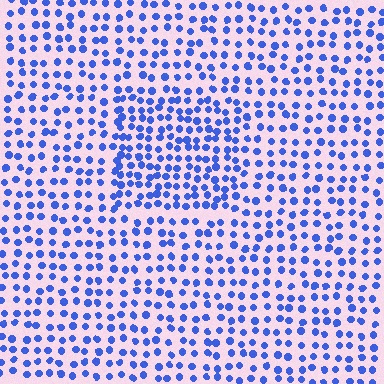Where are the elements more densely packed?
The elements are more densely packed inside the rectangle boundary.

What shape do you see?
I see a rectangle.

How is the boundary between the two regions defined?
The boundary is defined by a change in element density (approximately 1.6x ratio). All elements are the same color, size, and shape.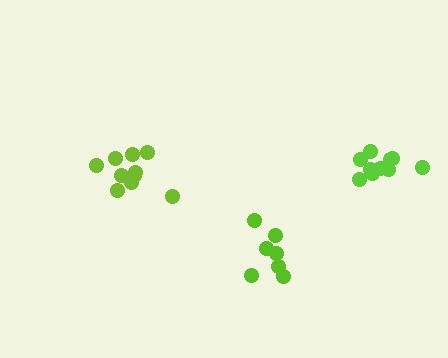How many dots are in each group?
Group 1: 7 dots, Group 2: 11 dots, Group 3: 11 dots (29 total).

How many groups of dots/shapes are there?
There are 3 groups.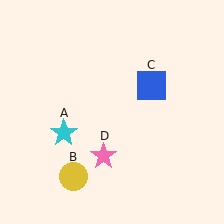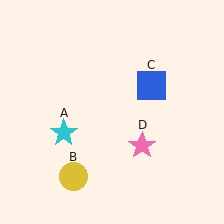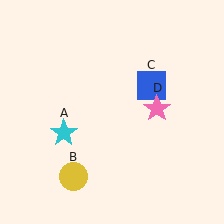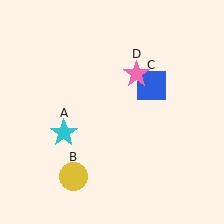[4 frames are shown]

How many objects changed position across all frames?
1 object changed position: pink star (object D).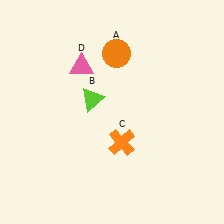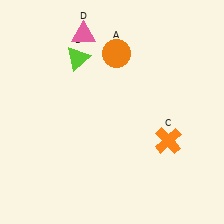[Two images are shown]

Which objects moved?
The objects that moved are: the lime triangle (B), the orange cross (C), the pink triangle (D).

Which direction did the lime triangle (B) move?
The lime triangle (B) moved up.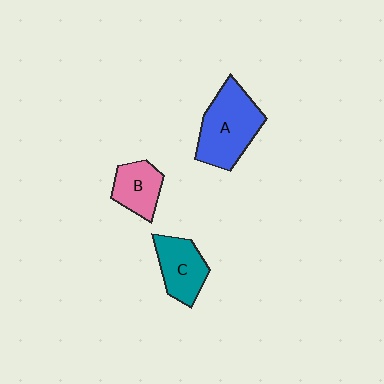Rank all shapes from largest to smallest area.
From largest to smallest: A (blue), C (teal), B (pink).